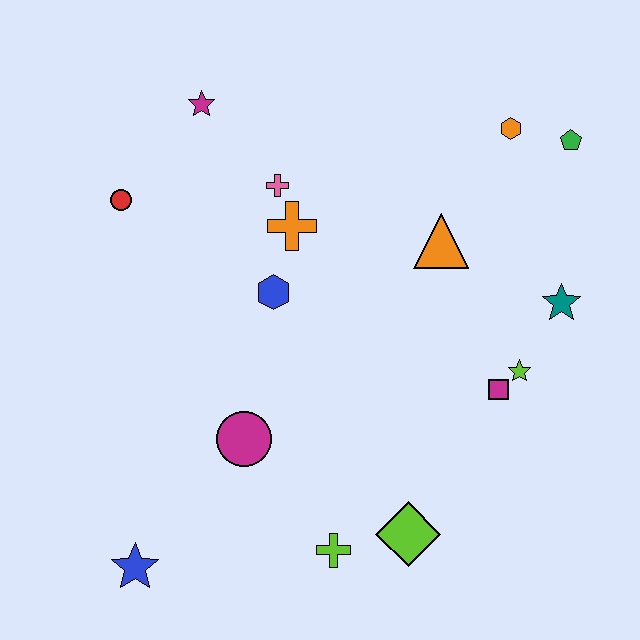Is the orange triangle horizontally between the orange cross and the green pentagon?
Yes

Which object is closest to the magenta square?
The lime star is closest to the magenta square.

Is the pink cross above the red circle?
Yes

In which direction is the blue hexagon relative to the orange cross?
The blue hexagon is below the orange cross.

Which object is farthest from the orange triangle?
The blue star is farthest from the orange triangle.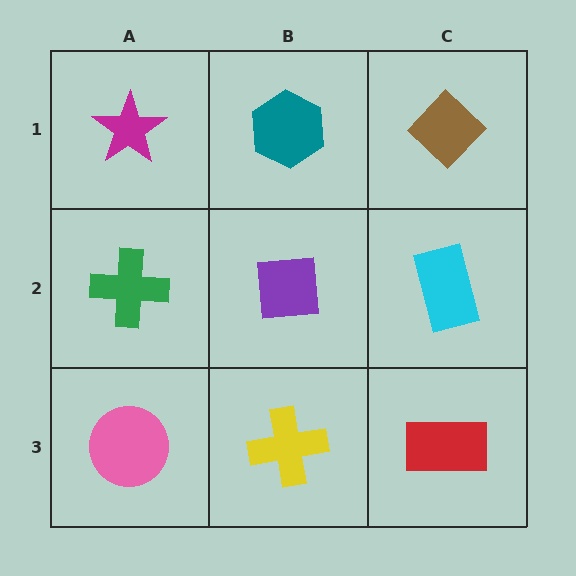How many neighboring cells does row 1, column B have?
3.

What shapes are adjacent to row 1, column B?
A purple square (row 2, column B), a magenta star (row 1, column A), a brown diamond (row 1, column C).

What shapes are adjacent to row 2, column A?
A magenta star (row 1, column A), a pink circle (row 3, column A), a purple square (row 2, column B).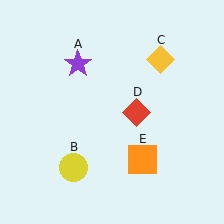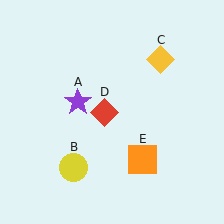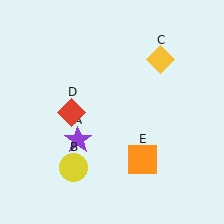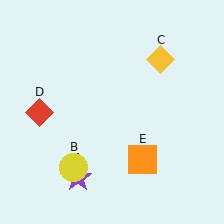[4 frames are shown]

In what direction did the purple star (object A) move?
The purple star (object A) moved down.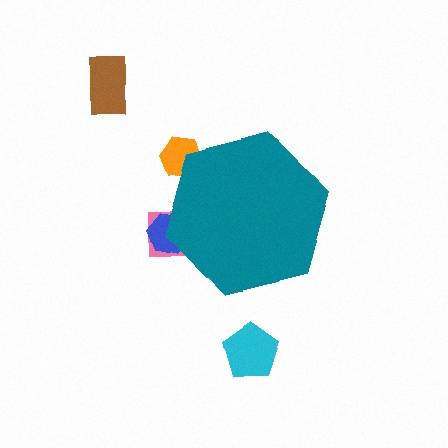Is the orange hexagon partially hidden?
Yes, the orange hexagon is partially hidden behind the teal hexagon.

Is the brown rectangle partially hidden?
No, the brown rectangle is fully visible.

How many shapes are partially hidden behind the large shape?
3 shapes are partially hidden.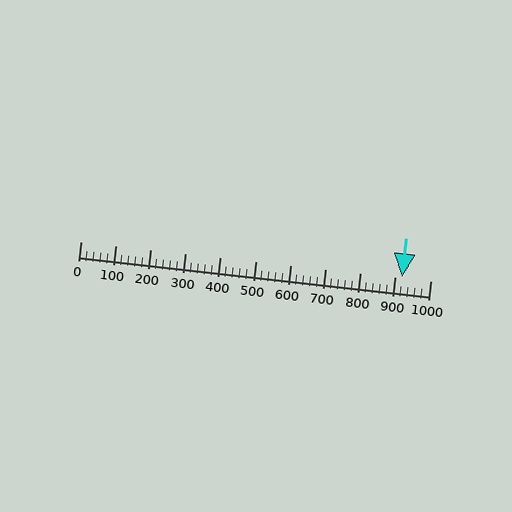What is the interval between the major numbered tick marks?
The major tick marks are spaced 100 units apart.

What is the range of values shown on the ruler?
The ruler shows values from 0 to 1000.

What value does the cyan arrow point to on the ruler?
The cyan arrow points to approximately 920.